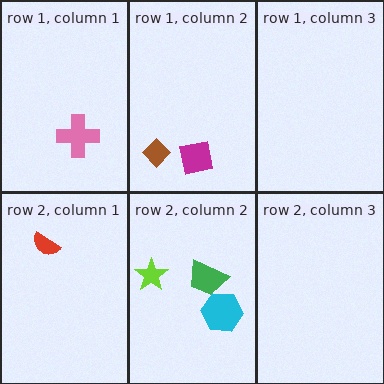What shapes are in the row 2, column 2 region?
The green trapezoid, the cyan hexagon, the lime star.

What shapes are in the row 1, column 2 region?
The magenta square, the brown diamond.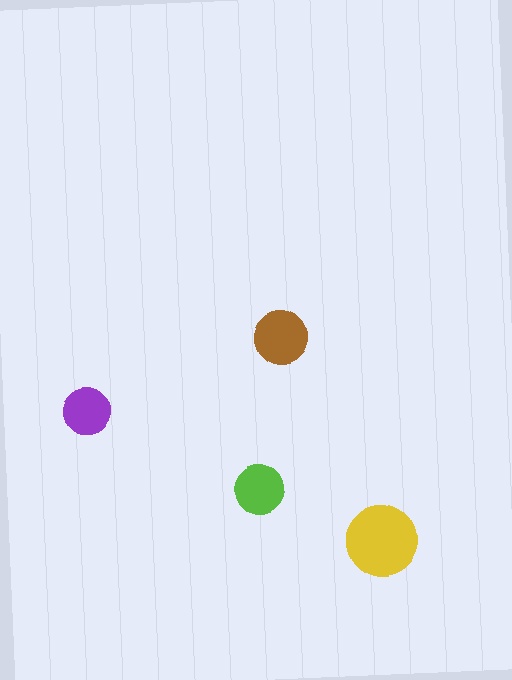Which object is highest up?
The brown circle is topmost.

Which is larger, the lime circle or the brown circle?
The brown one.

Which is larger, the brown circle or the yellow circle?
The yellow one.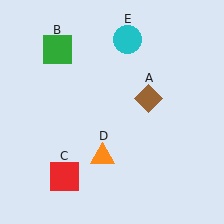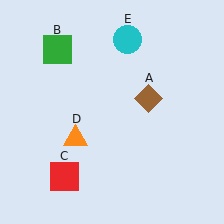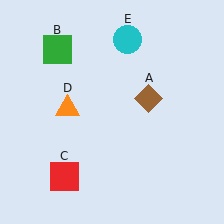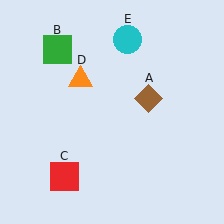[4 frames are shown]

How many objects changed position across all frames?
1 object changed position: orange triangle (object D).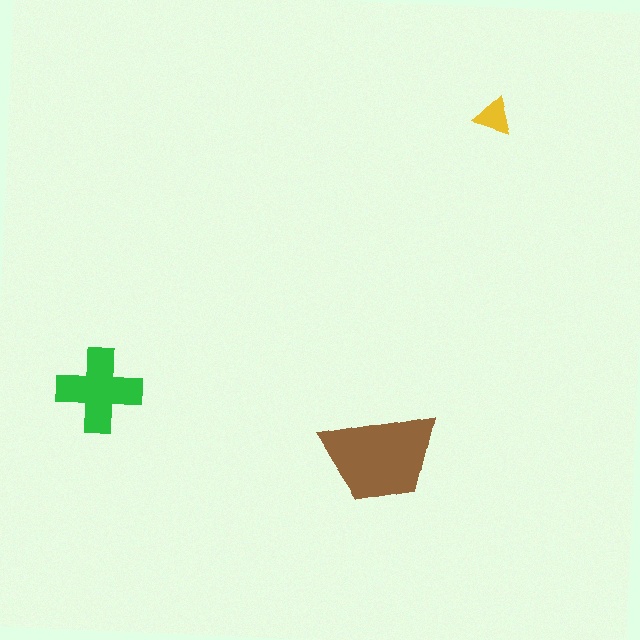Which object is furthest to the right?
The yellow triangle is rightmost.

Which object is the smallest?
The yellow triangle.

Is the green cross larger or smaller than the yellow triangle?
Larger.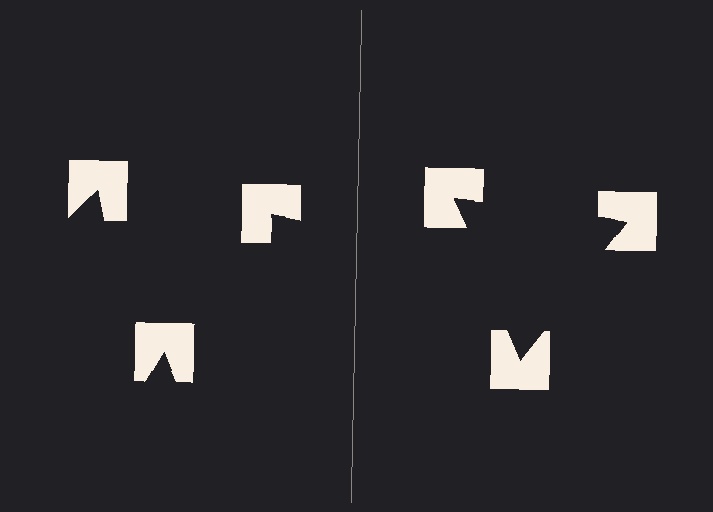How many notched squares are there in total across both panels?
6 — 3 on each side.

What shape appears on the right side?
An illusory triangle.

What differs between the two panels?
The notched squares are positioned identically on both sides; only the wedge orientations differ. On the right they align to a triangle; on the left they are misaligned.